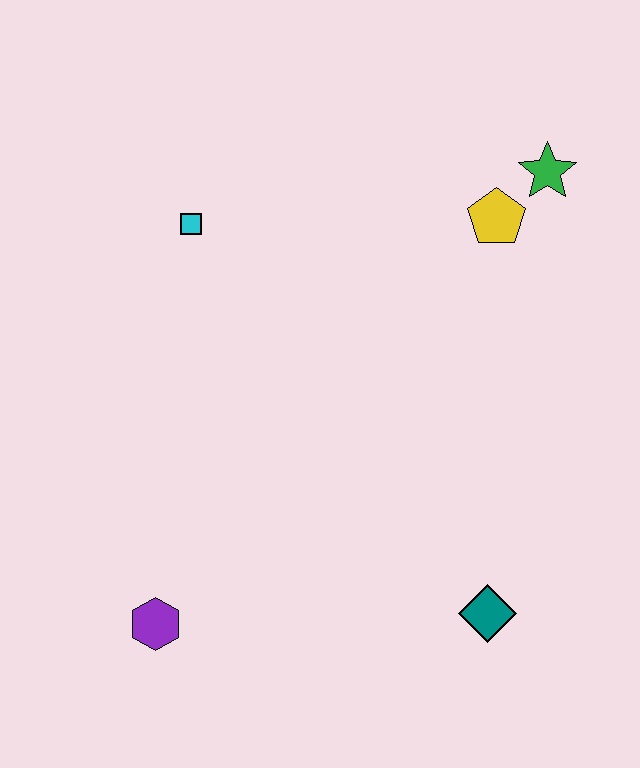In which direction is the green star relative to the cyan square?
The green star is to the right of the cyan square.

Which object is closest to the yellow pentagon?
The green star is closest to the yellow pentagon.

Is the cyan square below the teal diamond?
No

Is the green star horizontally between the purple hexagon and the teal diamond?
No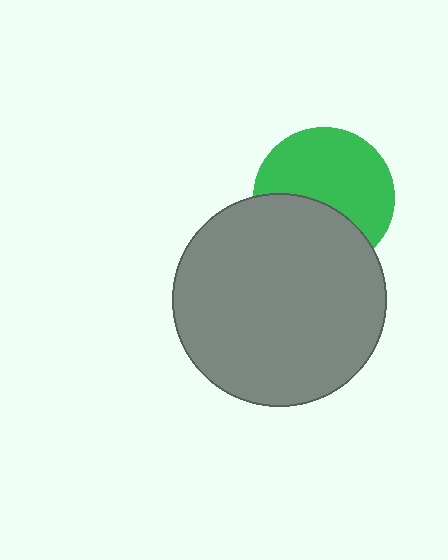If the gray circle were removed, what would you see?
You would see the complete green circle.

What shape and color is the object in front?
The object in front is a gray circle.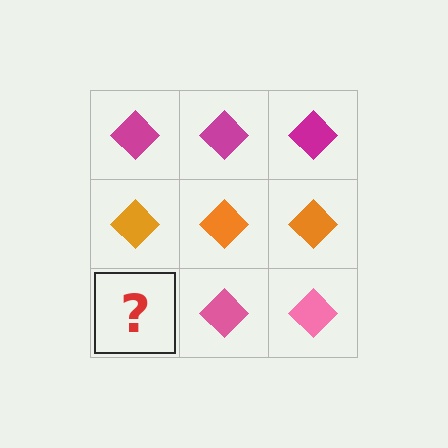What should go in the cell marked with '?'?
The missing cell should contain a pink diamond.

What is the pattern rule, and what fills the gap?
The rule is that each row has a consistent color. The gap should be filled with a pink diamond.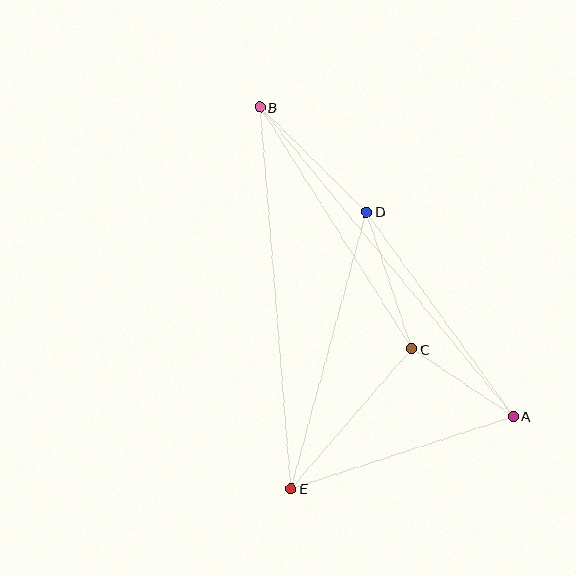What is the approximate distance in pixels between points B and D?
The distance between B and D is approximately 149 pixels.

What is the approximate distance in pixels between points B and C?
The distance between B and C is approximately 285 pixels.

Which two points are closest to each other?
Points A and C are closest to each other.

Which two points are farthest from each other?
Points A and B are farthest from each other.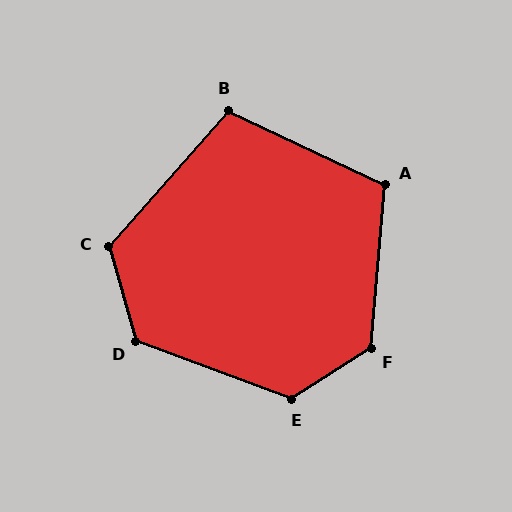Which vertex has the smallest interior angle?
B, at approximately 106 degrees.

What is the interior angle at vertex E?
Approximately 127 degrees (obtuse).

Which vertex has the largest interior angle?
F, at approximately 127 degrees.